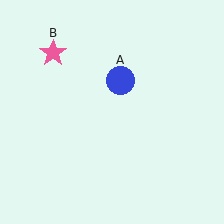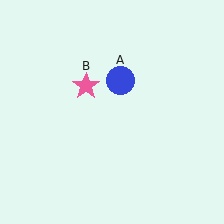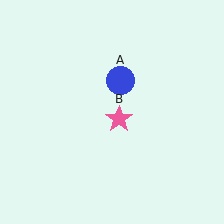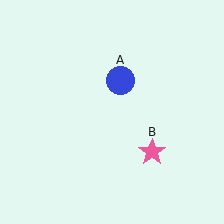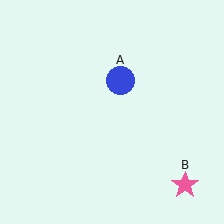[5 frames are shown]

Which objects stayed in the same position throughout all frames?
Blue circle (object A) remained stationary.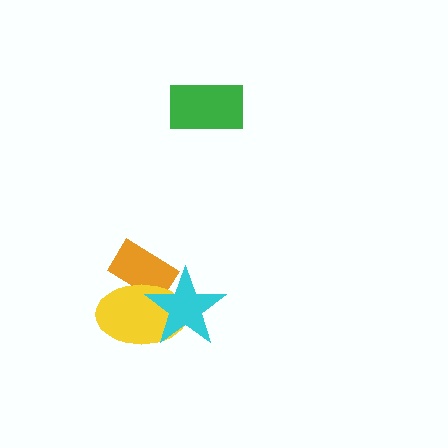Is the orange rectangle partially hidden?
Yes, it is partially covered by another shape.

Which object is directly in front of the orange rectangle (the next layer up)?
The yellow ellipse is directly in front of the orange rectangle.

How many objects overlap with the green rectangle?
0 objects overlap with the green rectangle.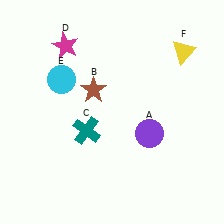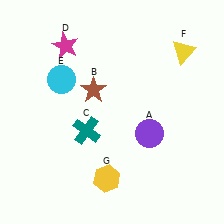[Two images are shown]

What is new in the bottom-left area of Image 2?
A yellow hexagon (G) was added in the bottom-left area of Image 2.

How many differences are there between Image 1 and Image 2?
There is 1 difference between the two images.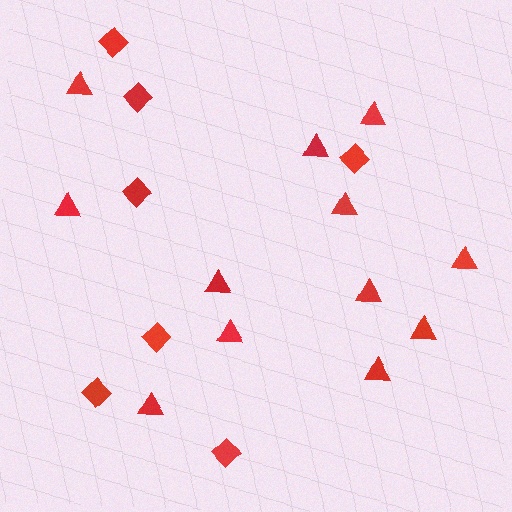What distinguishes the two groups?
There are 2 groups: one group of triangles (12) and one group of diamonds (7).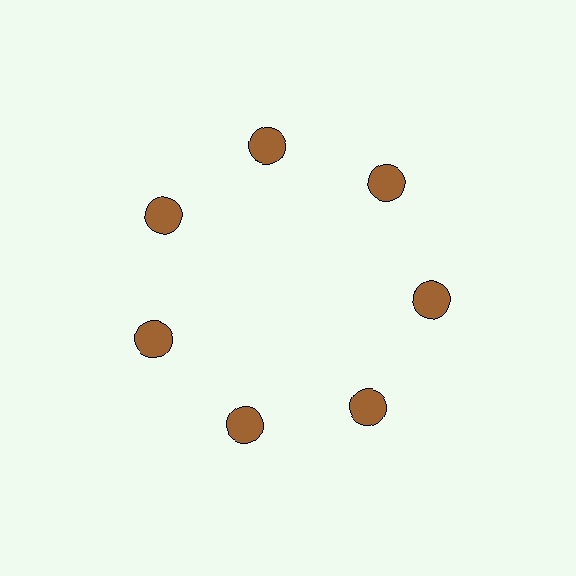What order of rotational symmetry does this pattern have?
This pattern has 7-fold rotational symmetry.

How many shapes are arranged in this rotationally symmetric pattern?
There are 7 shapes, arranged in 7 groups of 1.